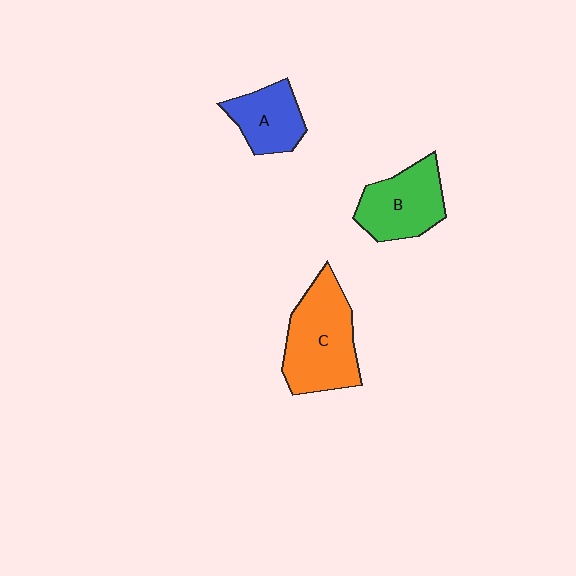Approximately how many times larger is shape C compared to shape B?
Approximately 1.3 times.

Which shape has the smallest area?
Shape A (blue).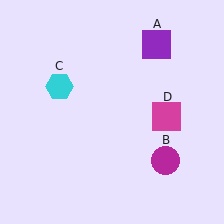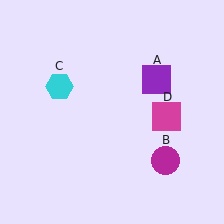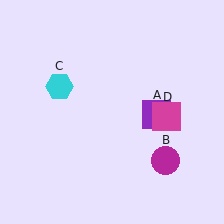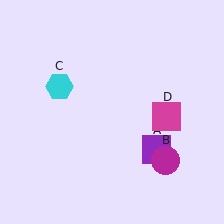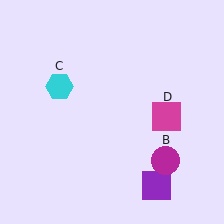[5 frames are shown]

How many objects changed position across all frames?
1 object changed position: purple square (object A).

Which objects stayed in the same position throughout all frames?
Magenta circle (object B) and cyan hexagon (object C) and magenta square (object D) remained stationary.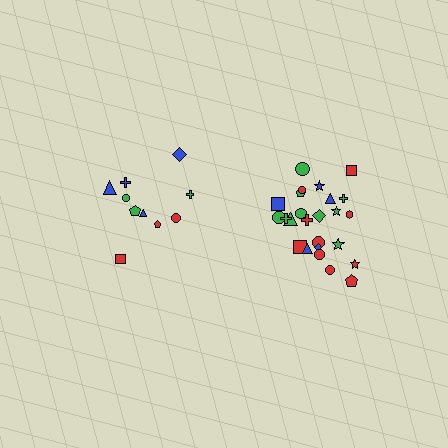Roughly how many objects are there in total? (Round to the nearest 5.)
Roughly 35 objects in total.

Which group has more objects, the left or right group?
The right group.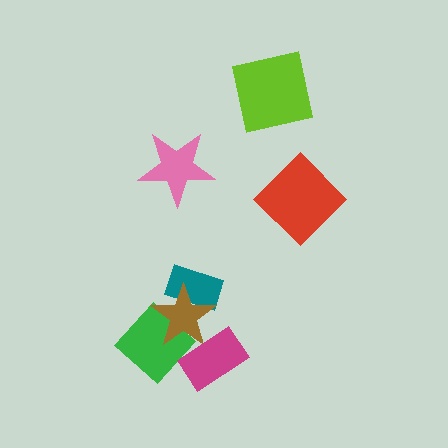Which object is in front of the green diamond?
The brown star is in front of the green diamond.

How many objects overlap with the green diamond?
1 object overlaps with the green diamond.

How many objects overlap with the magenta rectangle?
1 object overlaps with the magenta rectangle.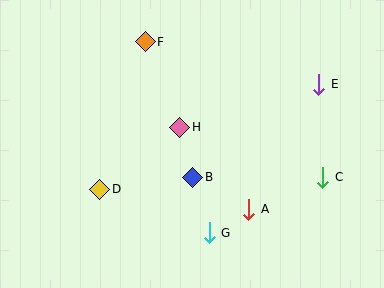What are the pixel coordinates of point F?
Point F is at (145, 42).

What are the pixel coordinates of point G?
Point G is at (209, 233).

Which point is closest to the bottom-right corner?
Point C is closest to the bottom-right corner.